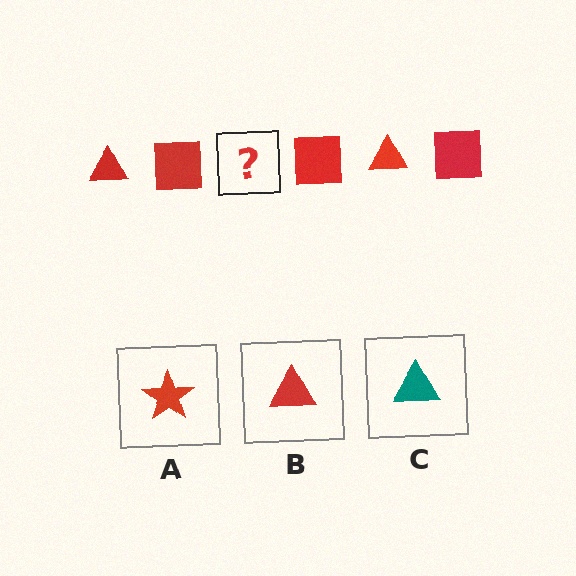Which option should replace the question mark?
Option B.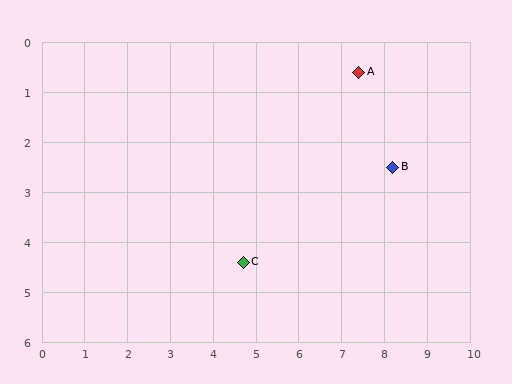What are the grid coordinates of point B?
Point B is at approximately (8.2, 2.5).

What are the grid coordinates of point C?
Point C is at approximately (4.7, 4.4).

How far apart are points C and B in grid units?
Points C and B are about 4.0 grid units apart.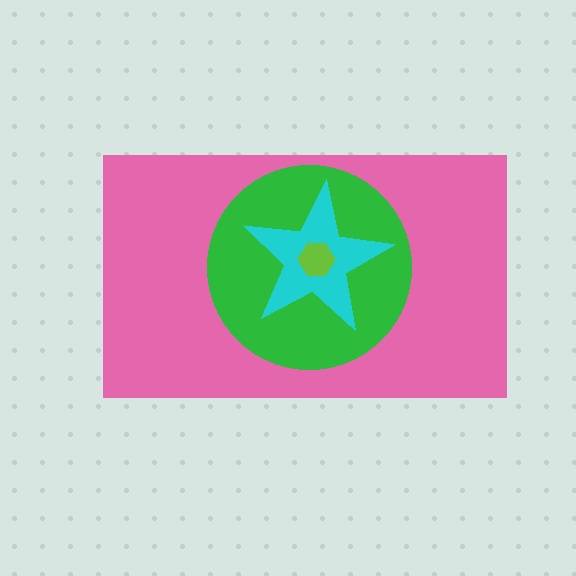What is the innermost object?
The lime hexagon.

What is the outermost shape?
The pink rectangle.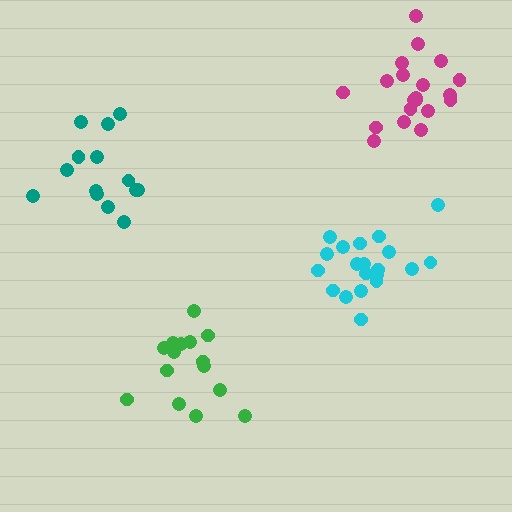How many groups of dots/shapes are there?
There are 4 groups.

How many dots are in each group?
Group 1: 20 dots, Group 2: 15 dots, Group 3: 14 dots, Group 4: 20 dots (69 total).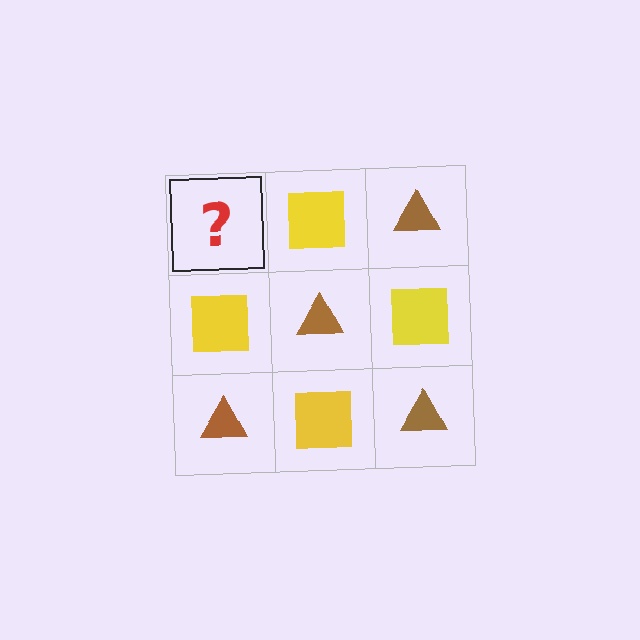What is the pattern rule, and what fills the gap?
The rule is that it alternates brown triangle and yellow square in a checkerboard pattern. The gap should be filled with a brown triangle.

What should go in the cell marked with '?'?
The missing cell should contain a brown triangle.